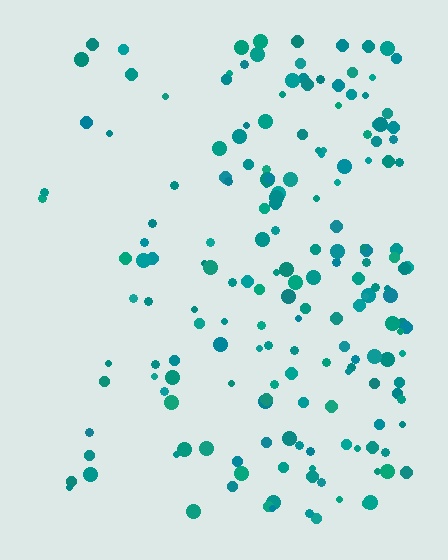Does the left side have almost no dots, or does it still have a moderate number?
Still a moderate number, just noticeably fewer than the right.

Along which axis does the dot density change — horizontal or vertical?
Horizontal.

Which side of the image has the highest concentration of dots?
The right.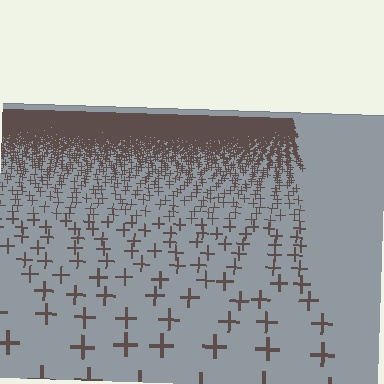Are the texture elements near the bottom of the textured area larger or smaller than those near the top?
Larger. Near the bottom, elements are closer to the viewer and appear at a bigger on-screen size.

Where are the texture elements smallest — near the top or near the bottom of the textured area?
Near the top.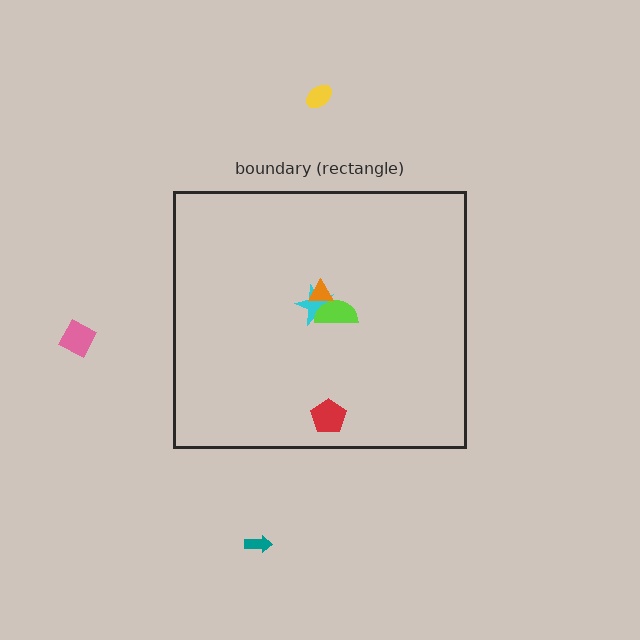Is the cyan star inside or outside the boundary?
Inside.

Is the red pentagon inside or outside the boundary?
Inside.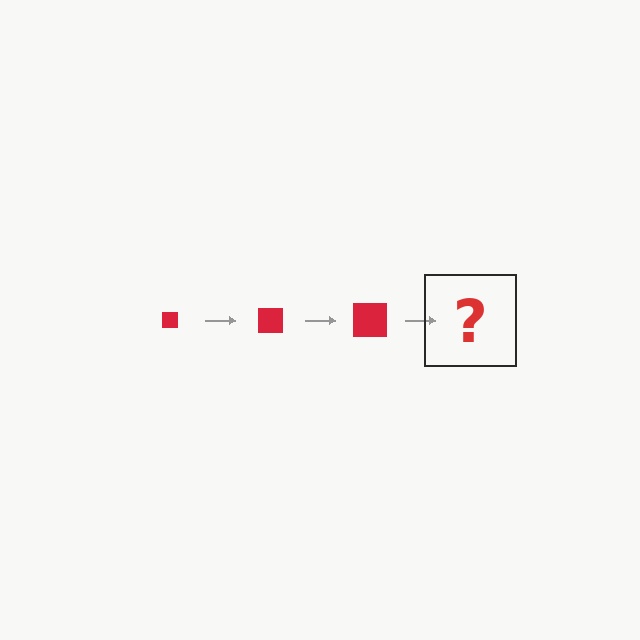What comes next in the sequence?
The next element should be a red square, larger than the previous one.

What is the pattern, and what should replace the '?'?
The pattern is that the square gets progressively larger each step. The '?' should be a red square, larger than the previous one.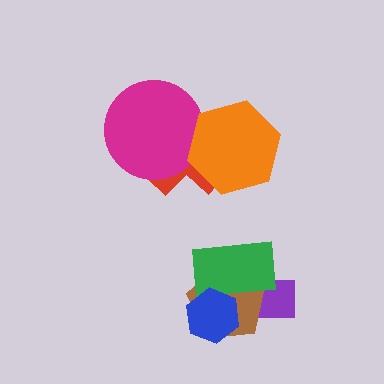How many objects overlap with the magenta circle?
2 objects overlap with the magenta circle.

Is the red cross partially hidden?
Yes, it is partially covered by another shape.